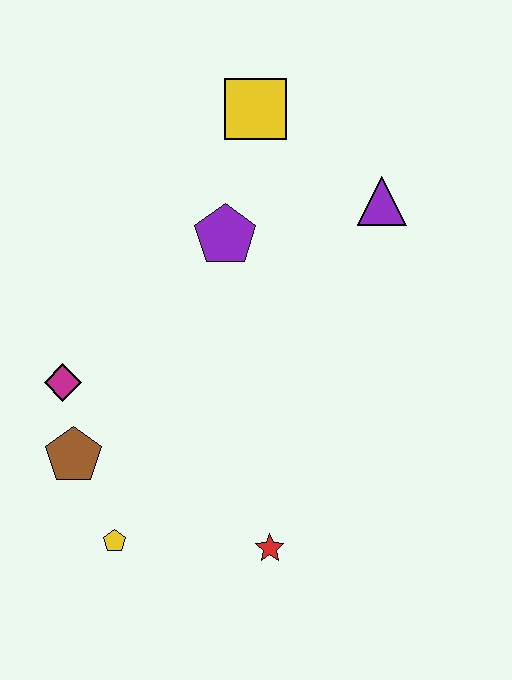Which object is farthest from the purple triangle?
The yellow pentagon is farthest from the purple triangle.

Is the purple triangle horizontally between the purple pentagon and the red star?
No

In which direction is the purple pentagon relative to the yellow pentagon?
The purple pentagon is above the yellow pentagon.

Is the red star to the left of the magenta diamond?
No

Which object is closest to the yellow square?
The purple pentagon is closest to the yellow square.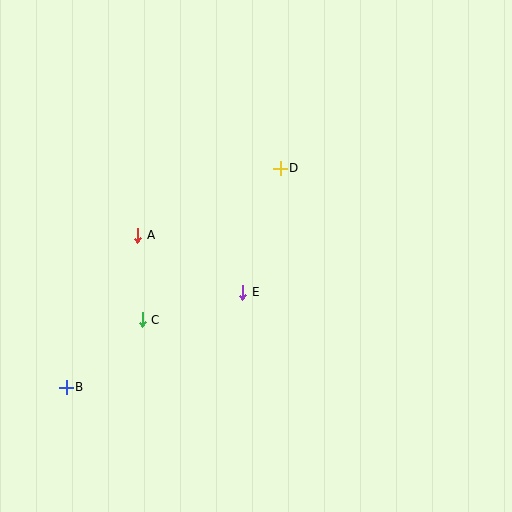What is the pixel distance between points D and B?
The distance between D and B is 306 pixels.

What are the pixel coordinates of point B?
Point B is at (66, 387).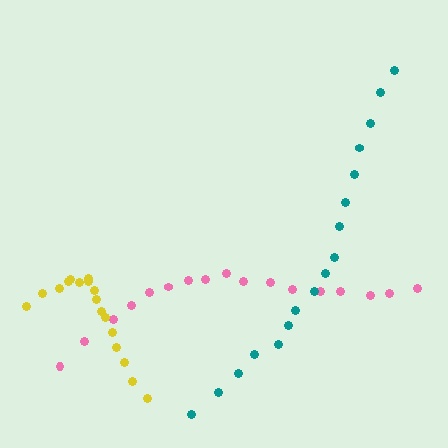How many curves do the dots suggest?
There are 3 distinct paths.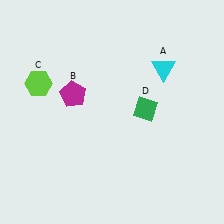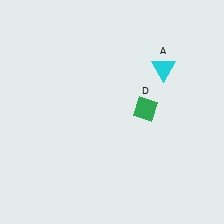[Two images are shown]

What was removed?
The lime hexagon (C), the magenta pentagon (B) were removed in Image 2.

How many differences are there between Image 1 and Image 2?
There are 2 differences between the two images.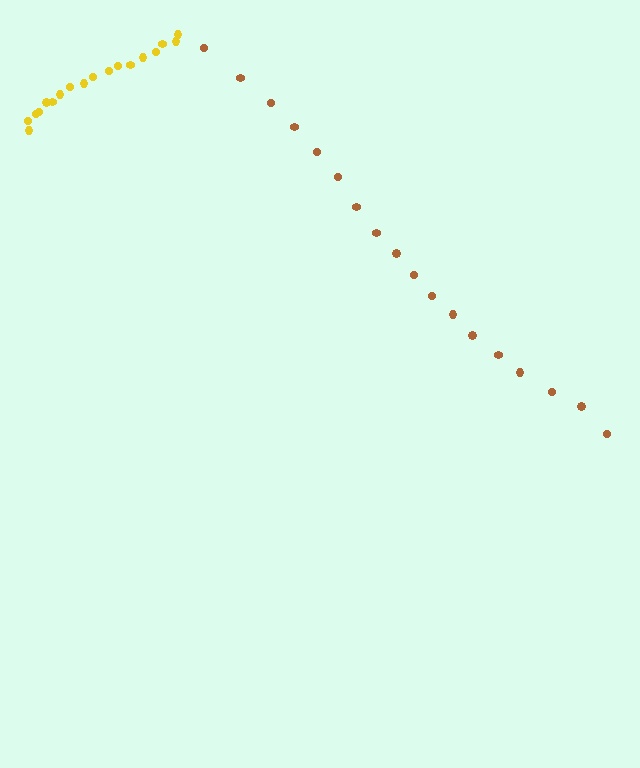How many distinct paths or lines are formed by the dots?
There are 2 distinct paths.